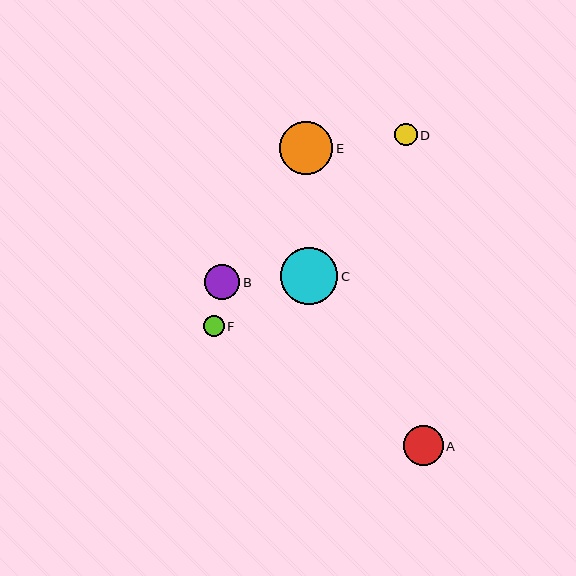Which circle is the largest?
Circle C is the largest with a size of approximately 57 pixels.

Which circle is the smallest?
Circle F is the smallest with a size of approximately 20 pixels.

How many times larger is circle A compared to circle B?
Circle A is approximately 1.1 times the size of circle B.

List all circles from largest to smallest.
From largest to smallest: C, E, A, B, D, F.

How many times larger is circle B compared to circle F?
Circle B is approximately 1.7 times the size of circle F.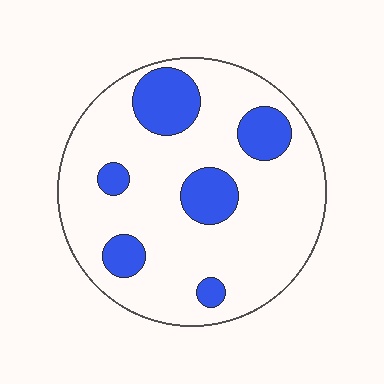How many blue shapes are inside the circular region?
6.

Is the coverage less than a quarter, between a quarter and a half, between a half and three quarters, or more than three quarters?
Less than a quarter.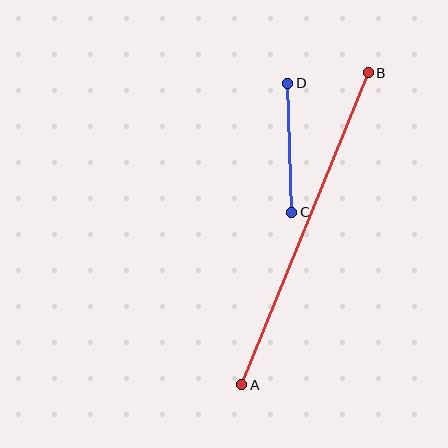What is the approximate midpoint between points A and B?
The midpoint is at approximately (305, 229) pixels.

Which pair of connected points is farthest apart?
Points A and B are farthest apart.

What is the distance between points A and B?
The distance is approximately 337 pixels.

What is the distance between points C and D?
The distance is approximately 129 pixels.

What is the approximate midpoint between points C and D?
The midpoint is at approximately (290, 148) pixels.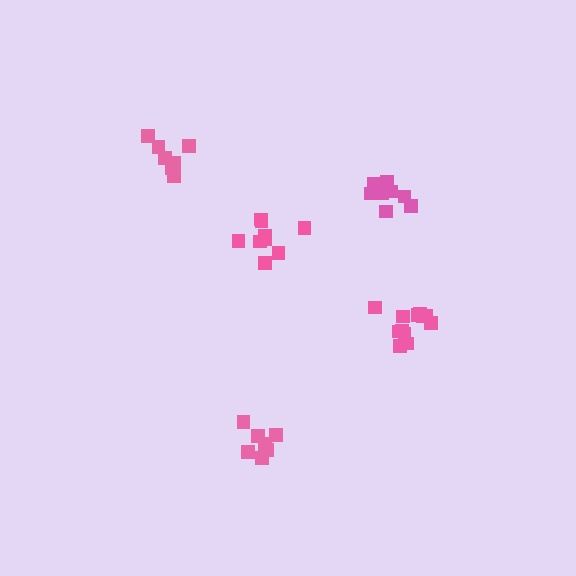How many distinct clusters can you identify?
There are 5 distinct clusters.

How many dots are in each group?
Group 1: 8 dots, Group 2: 12 dots, Group 3: 9 dots, Group 4: 7 dots, Group 5: 10 dots (46 total).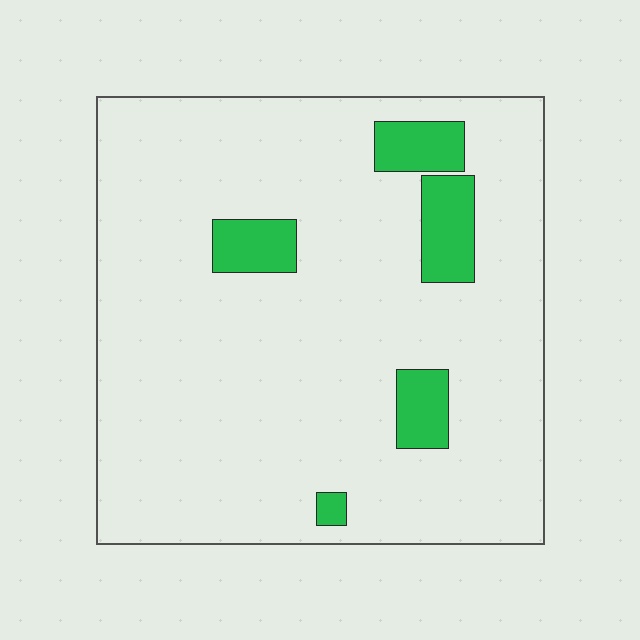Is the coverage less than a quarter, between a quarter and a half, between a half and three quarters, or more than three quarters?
Less than a quarter.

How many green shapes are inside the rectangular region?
5.